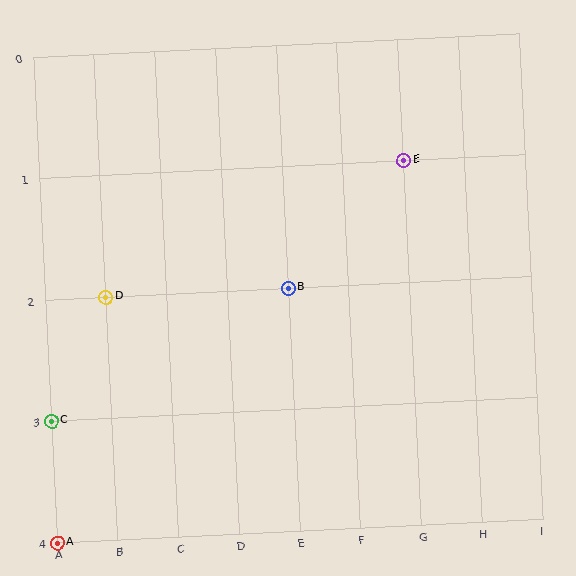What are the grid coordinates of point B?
Point B is at grid coordinates (E, 2).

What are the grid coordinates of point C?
Point C is at grid coordinates (A, 3).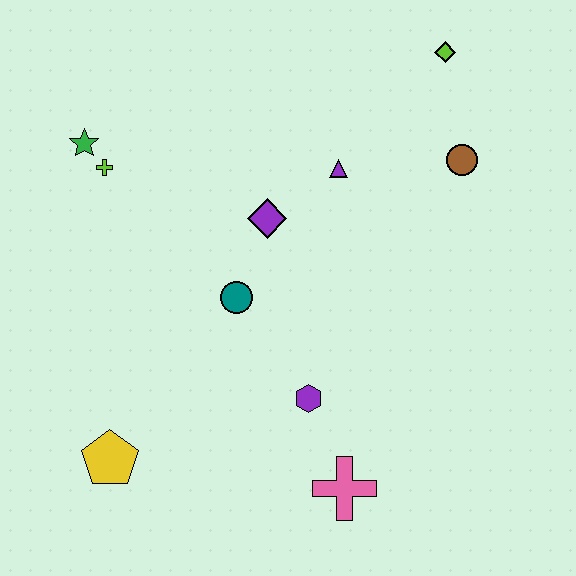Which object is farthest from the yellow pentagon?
The lime diamond is farthest from the yellow pentagon.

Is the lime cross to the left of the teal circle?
Yes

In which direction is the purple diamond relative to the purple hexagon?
The purple diamond is above the purple hexagon.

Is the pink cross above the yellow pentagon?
No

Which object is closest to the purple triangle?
The purple diamond is closest to the purple triangle.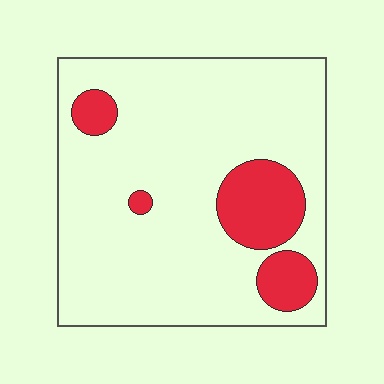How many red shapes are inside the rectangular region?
4.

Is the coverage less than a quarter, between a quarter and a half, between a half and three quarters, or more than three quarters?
Less than a quarter.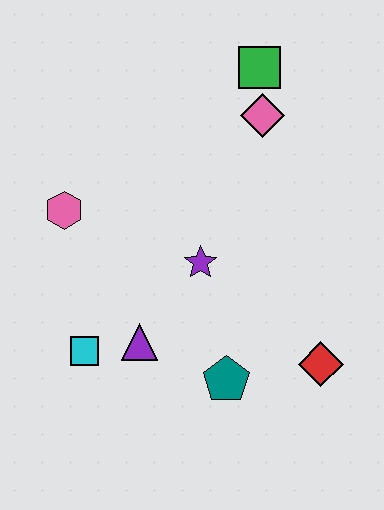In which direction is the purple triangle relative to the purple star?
The purple triangle is below the purple star.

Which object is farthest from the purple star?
The green square is farthest from the purple star.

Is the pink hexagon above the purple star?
Yes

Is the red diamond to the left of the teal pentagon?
No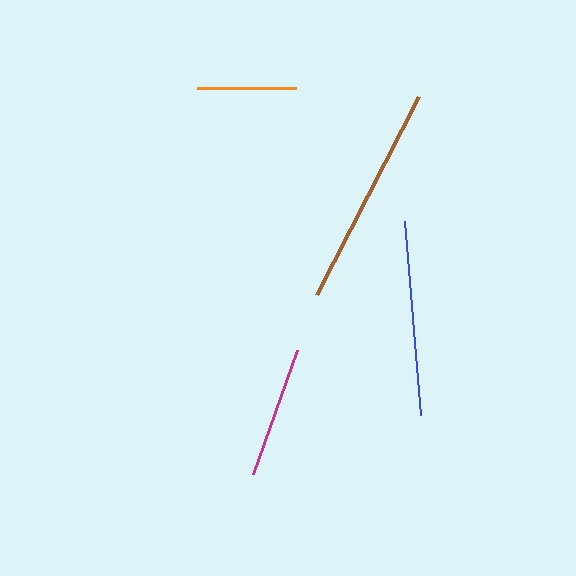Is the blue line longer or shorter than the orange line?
The blue line is longer than the orange line.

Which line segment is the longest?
The brown line is the longest at approximately 222 pixels.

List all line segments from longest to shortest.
From longest to shortest: brown, blue, magenta, orange.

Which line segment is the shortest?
The orange line is the shortest at approximately 99 pixels.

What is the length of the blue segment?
The blue segment is approximately 194 pixels long.